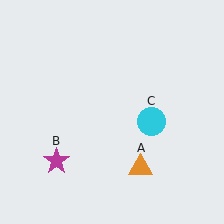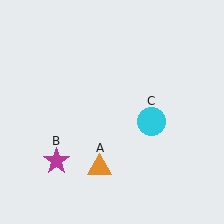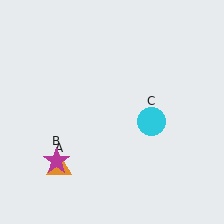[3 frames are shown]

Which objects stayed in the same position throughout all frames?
Magenta star (object B) and cyan circle (object C) remained stationary.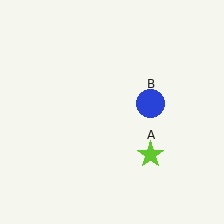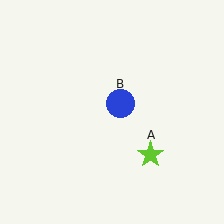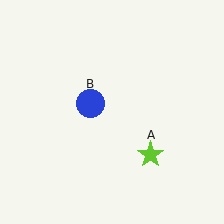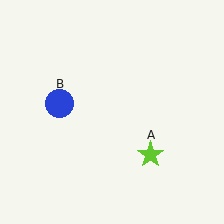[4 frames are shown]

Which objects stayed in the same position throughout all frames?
Lime star (object A) remained stationary.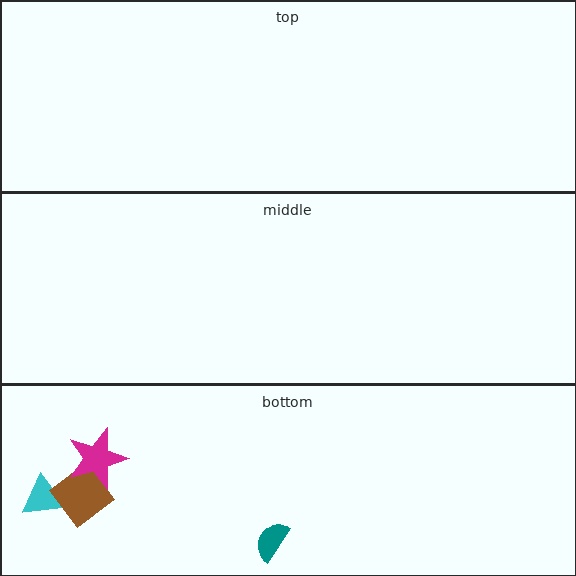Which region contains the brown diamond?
The bottom region.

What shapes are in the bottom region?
The cyan triangle, the teal semicircle, the brown diamond, the magenta star.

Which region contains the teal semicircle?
The bottom region.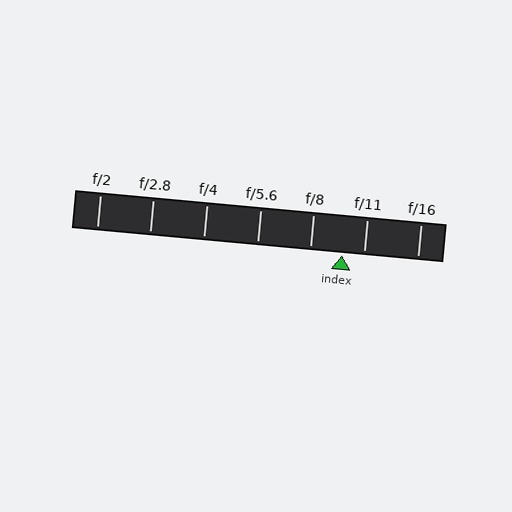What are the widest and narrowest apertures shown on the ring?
The widest aperture shown is f/2 and the narrowest is f/16.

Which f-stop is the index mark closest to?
The index mark is closest to f/11.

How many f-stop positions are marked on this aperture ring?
There are 7 f-stop positions marked.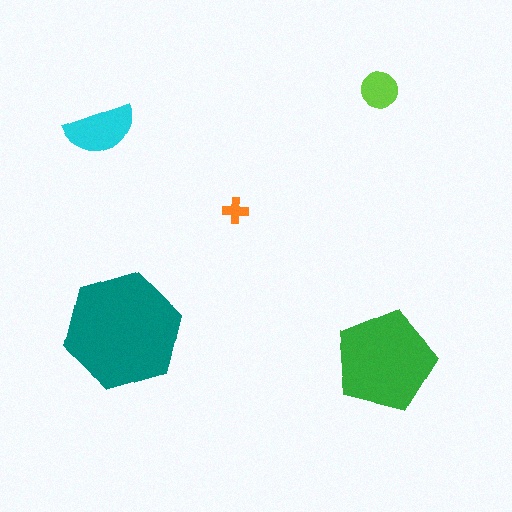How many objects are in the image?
There are 5 objects in the image.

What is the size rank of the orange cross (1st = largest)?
5th.